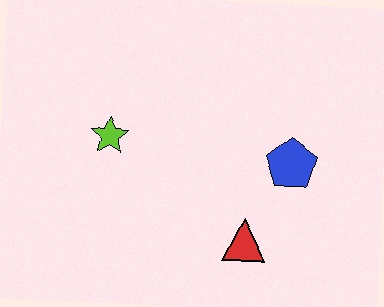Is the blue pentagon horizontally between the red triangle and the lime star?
No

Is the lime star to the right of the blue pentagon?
No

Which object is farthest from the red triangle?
The lime star is farthest from the red triangle.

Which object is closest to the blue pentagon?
The red triangle is closest to the blue pentagon.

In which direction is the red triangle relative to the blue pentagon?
The red triangle is below the blue pentagon.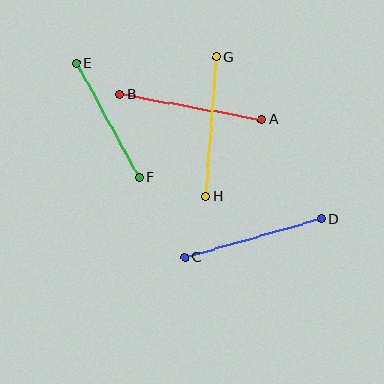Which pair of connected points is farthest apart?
Points A and B are farthest apart.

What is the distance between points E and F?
The distance is approximately 131 pixels.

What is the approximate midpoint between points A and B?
The midpoint is at approximately (191, 107) pixels.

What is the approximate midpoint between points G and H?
The midpoint is at approximately (211, 127) pixels.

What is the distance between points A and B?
The distance is approximately 145 pixels.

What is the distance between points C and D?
The distance is approximately 141 pixels.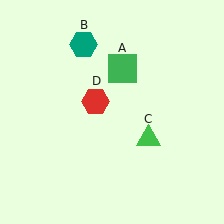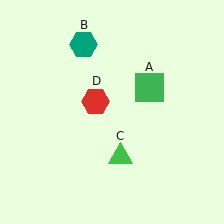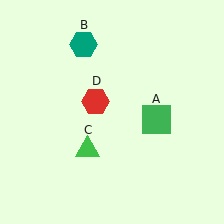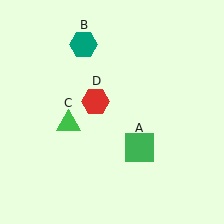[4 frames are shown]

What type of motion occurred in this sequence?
The green square (object A), green triangle (object C) rotated clockwise around the center of the scene.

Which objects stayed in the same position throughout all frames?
Teal hexagon (object B) and red hexagon (object D) remained stationary.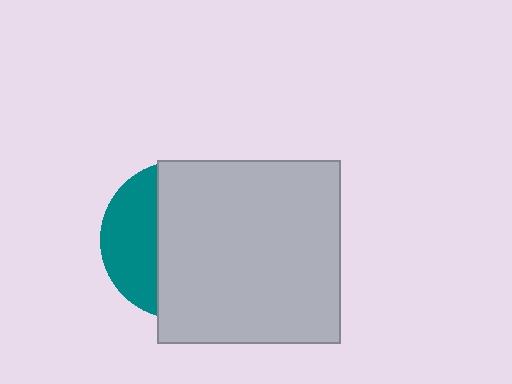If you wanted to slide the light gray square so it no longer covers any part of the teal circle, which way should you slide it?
Slide it right — that is the most direct way to separate the two shapes.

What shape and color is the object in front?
The object in front is a light gray square.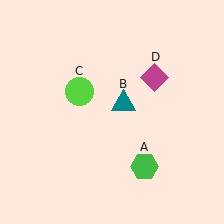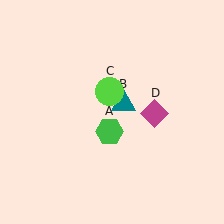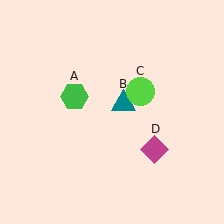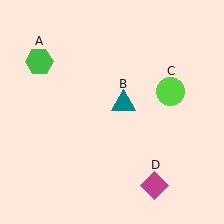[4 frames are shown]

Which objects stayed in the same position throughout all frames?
Teal triangle (object B) remained stationary.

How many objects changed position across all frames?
3 objects changed position: green hexagon (object A), lime circle (object C), magenta diamond (object D).